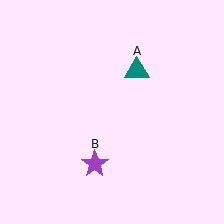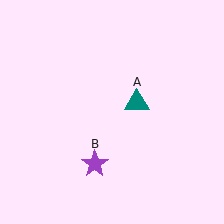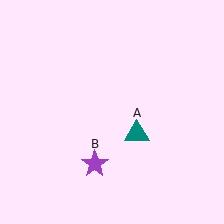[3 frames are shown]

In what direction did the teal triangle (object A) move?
The teal triangle (object A) moved down.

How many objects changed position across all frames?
1 object changed position: teal triangle (object A).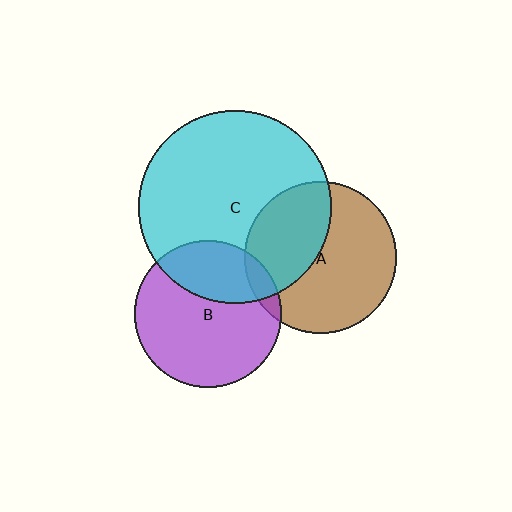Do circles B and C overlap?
Yes.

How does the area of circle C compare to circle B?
Approximately 1.7 times.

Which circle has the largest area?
Circle C (cyan).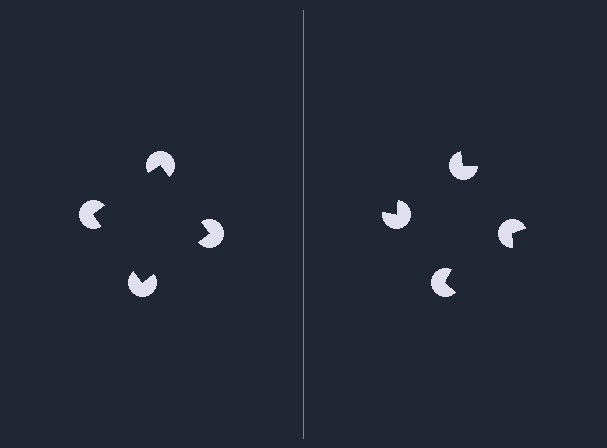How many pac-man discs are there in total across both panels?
8 — 4 on each side.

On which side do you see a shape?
An illusory square appears on the left side. On the right side the wedge cuts are rotated, so no coherent shape forms.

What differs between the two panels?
The pac-man discs are positioned identically on both sides; only the wedge orientations differ. On the left they align to a square; on the right they are misaligned.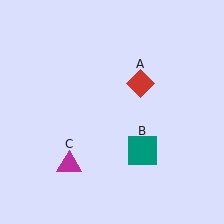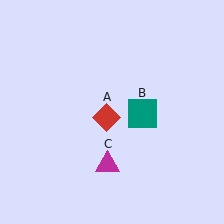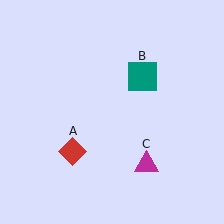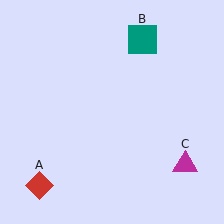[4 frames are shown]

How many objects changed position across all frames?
3 objects changed position: red diamond (object A), teal square (object B), magenta triangle (object C).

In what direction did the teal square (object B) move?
The teal square (object B) moved up.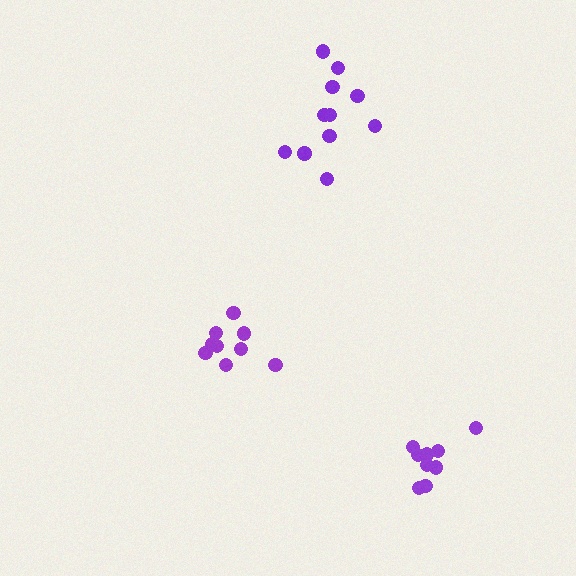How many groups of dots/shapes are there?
There are 3 groups.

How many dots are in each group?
Group 1: 9 dots, Group 2: 11 dots, Group 3: 9 dots (29 total).